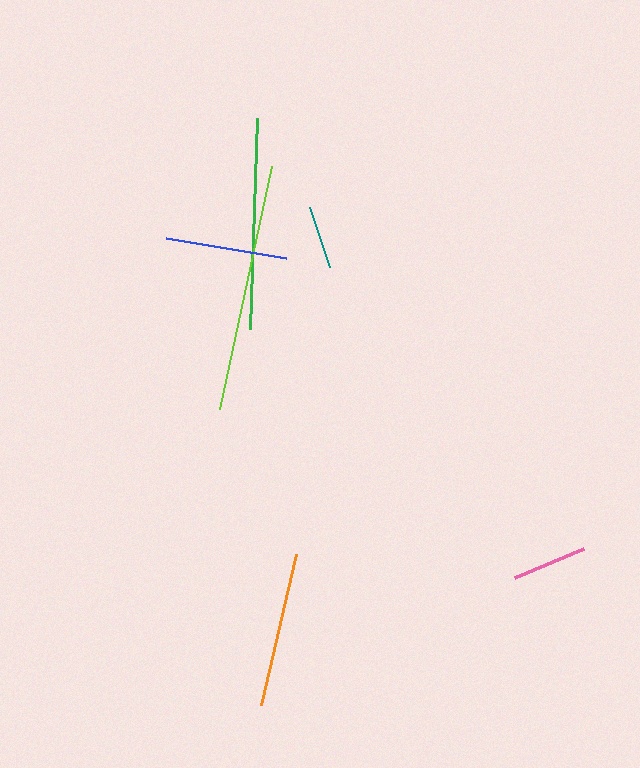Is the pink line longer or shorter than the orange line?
The orange line is longer than the pink line.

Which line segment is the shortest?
The teal line is the shortest at approximately 63 pixels.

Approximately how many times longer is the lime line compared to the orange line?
The lime line is approximately 1.6 times the length of the orange line.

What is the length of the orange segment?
The orange segment is approximately 154 pixels long.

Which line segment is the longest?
The lime line is the longest at approximately 249 pixels.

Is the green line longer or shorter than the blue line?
The green line is longer than the blue line.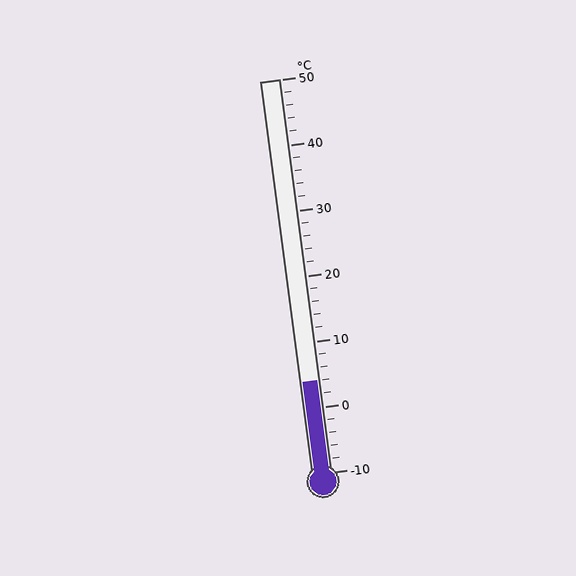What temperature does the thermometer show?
The thermometer shows approximately 4°C.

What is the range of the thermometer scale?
The thermometer scale ranges from -10°C to 50°C.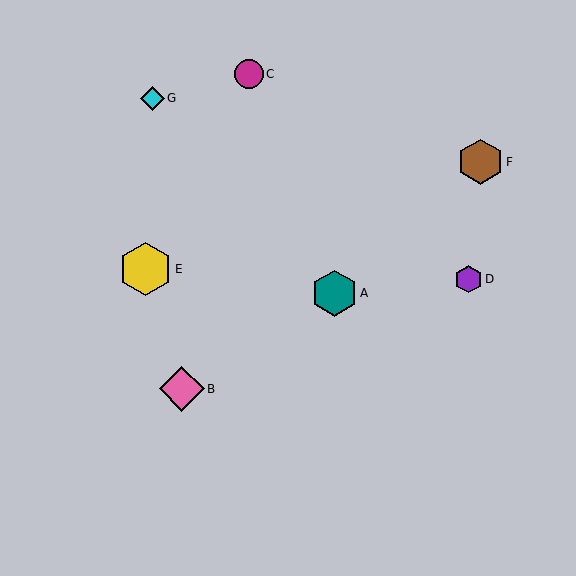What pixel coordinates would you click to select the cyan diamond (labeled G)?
Click at (152, 98) to select the cyan diamond G.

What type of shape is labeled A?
Shape A is a teal hexagon.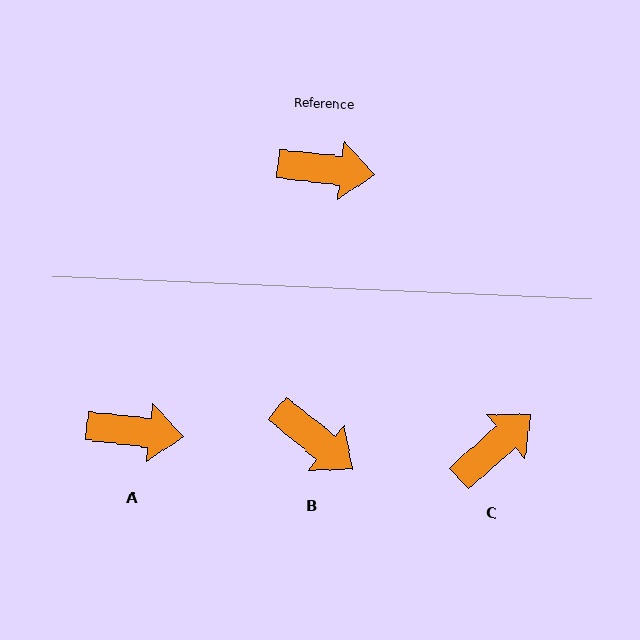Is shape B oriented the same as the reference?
No, it is off by about 33 degrees.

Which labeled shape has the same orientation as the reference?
A.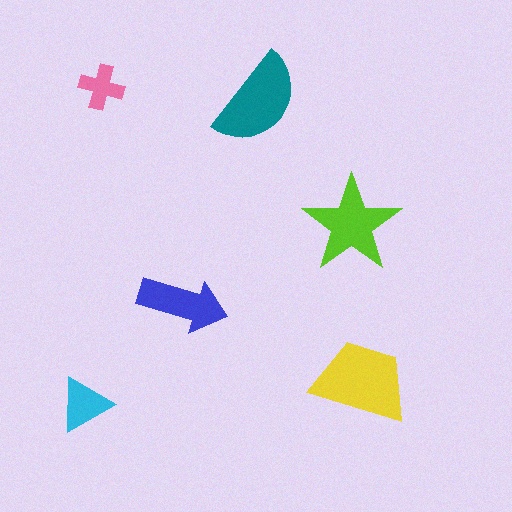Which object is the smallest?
The pink cross.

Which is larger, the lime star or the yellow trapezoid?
The yellow trapezoid.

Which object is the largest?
The yellow trapezoid.